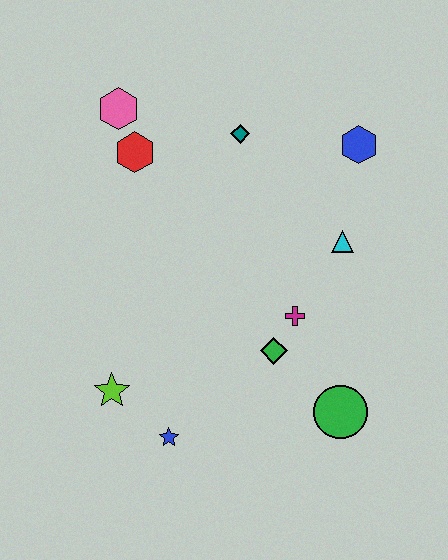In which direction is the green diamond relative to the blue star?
The green diamond is to the right of the blue star.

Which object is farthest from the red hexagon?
The green circle is farthest from the red hexagon.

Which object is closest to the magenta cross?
The green diamond is closest to the magenta cross.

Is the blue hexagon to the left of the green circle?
No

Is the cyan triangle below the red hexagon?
Yes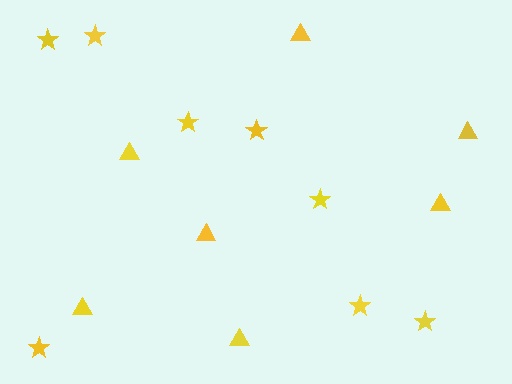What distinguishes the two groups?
There are 2 groups: one group of stars (8) and one group of triangles (7).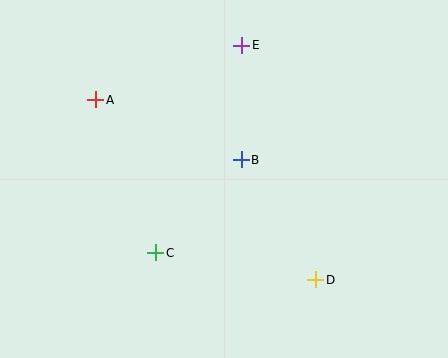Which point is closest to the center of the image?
Point B at (241, 160) is closest to the center.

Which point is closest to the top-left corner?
Point A is closest to the top-left corner.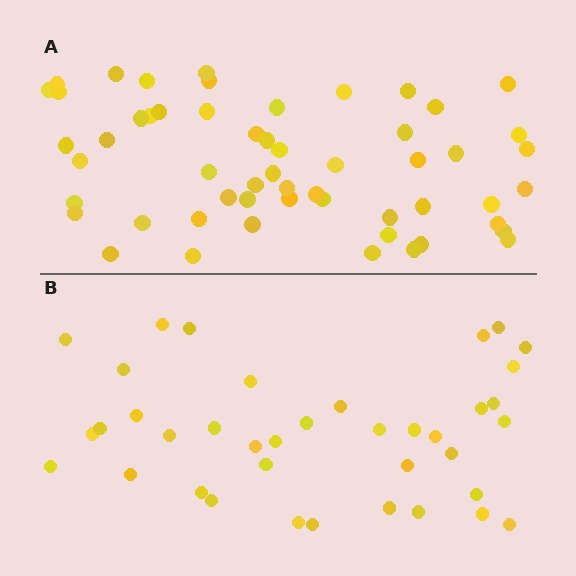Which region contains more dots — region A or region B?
Region A (the top region) has more dots.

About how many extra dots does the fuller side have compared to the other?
Region A has approximately 15 more dots than region B.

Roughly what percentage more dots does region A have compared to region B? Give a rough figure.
About 45% more.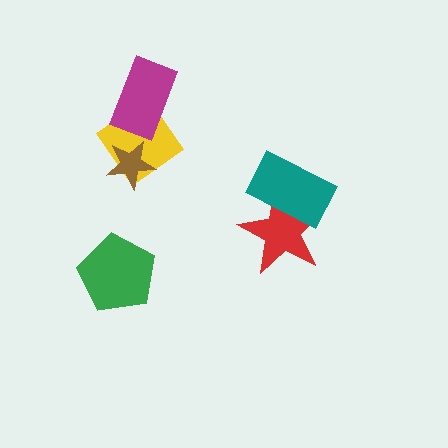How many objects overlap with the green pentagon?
0 objects overlap with the green pentagon.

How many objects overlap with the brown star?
1 object overlaps with the brown star.